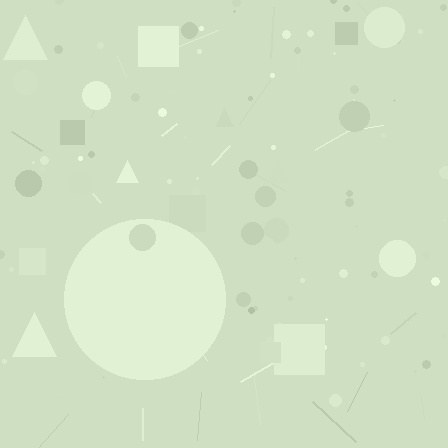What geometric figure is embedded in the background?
A circle is embedded in the background.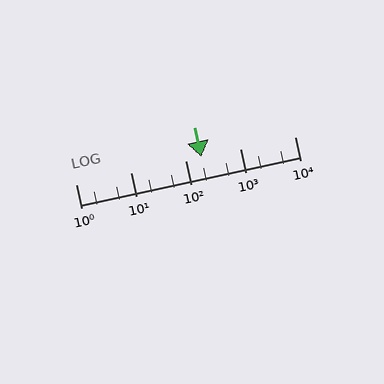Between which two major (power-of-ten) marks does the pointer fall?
The pointer is between 100 and 1000.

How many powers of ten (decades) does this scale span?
The scale spans 4 decades, from 1 to 10000.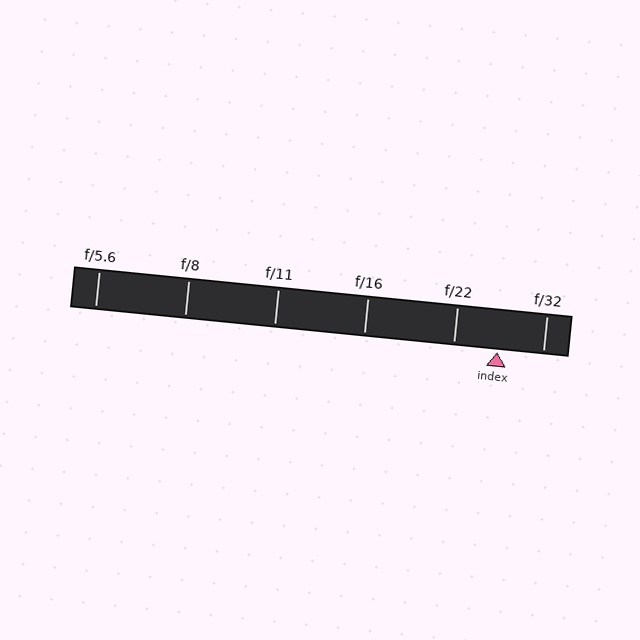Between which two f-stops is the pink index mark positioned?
The index mark is between f/22 and f/32.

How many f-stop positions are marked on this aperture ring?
There are 6 f-stop positions marked.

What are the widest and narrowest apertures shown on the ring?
The widest aperture shown is f/5.6 and the narrowest is f/32.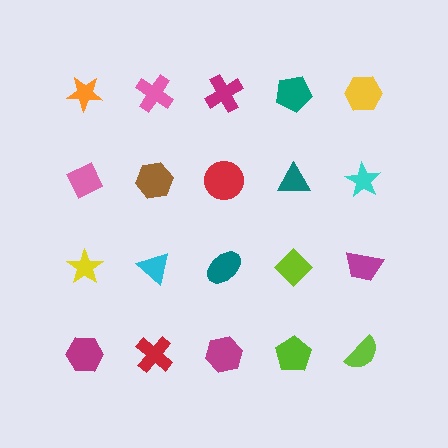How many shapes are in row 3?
5 shapes.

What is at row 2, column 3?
A red circle.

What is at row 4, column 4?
A lime pentagon.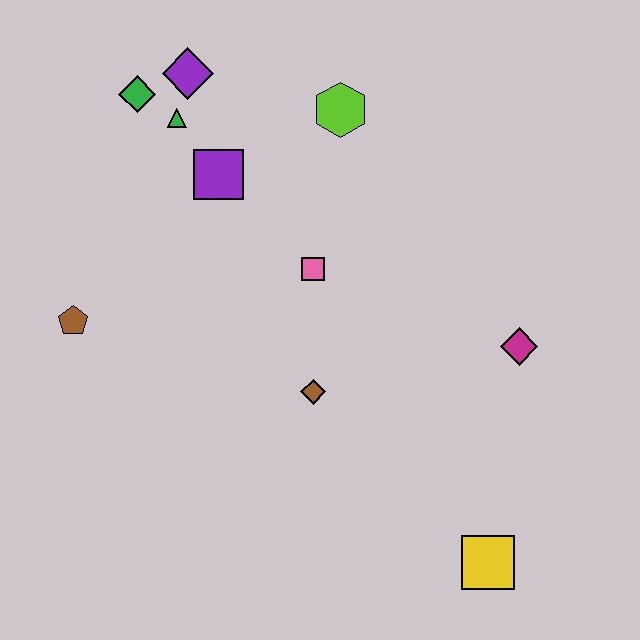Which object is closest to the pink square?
The brown diamond is closest to the pink square.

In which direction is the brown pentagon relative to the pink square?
The brown pentagon is to the left of the pink square.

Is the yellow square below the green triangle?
Yes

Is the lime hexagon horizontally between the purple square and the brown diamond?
No